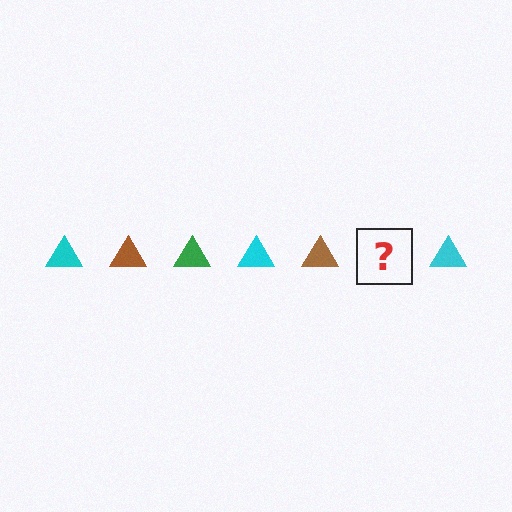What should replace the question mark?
The question mark should be replaced with a green triangle.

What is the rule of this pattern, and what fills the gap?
The rule is that the pattern cycles through cyan, brown, green triangles. The gap should be filled with a green triangle.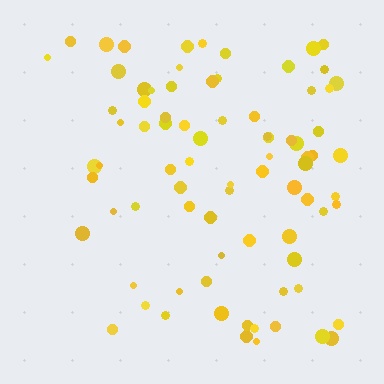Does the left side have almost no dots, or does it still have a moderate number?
Still a moderate number, just noticeably fewer than the right.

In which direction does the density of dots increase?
From left to right, with the right side densest.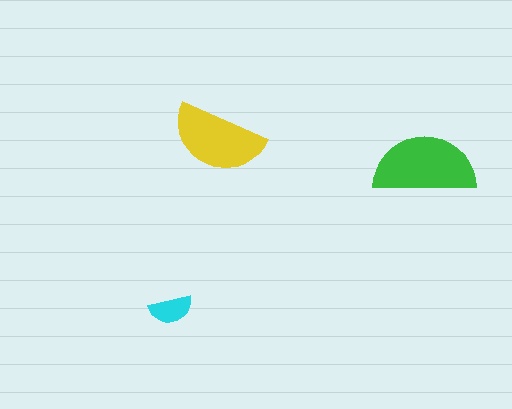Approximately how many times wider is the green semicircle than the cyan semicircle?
About 2.5 times wider.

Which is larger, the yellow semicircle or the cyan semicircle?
The yellow one.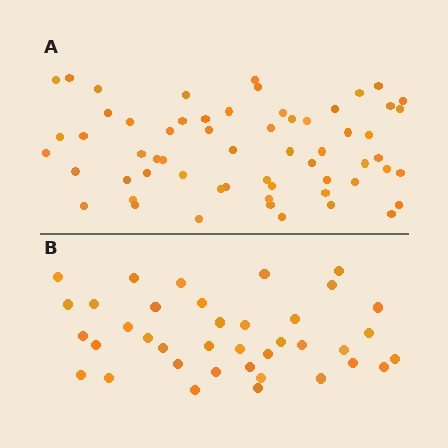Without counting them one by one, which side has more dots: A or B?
Region A (the top region) has more dots.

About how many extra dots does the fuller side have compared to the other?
Region A has approximately 20 more dots than region B.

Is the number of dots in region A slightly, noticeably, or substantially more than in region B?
Region A has substantially more. The ratio is roughly 1.6 to 1.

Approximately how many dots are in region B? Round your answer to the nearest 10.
About 40 dots. (The exact count is 38, which rounds to 40.)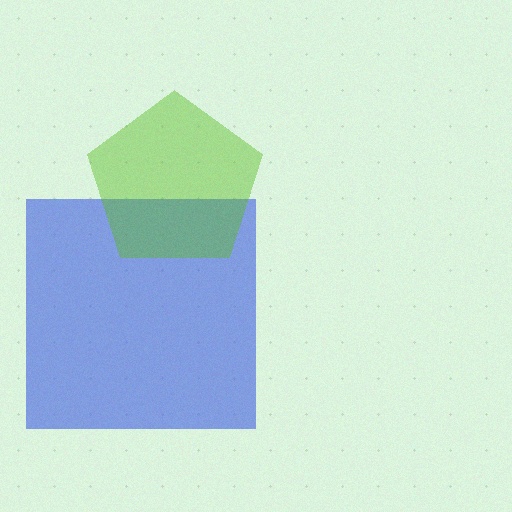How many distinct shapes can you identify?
There are 2 distinct shapes: a blue square, a lime pentagon.